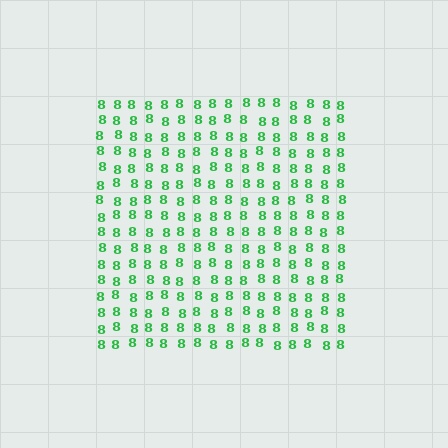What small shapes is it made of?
It is made of small digit 8's.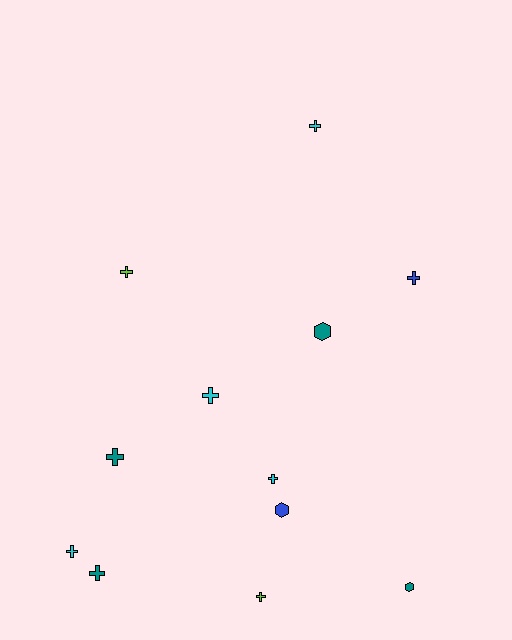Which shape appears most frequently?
Cross, with 9 objects.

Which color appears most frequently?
Teal, with 4 objects.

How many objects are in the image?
There are 12 objects.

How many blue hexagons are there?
There is 1 blue hexagon.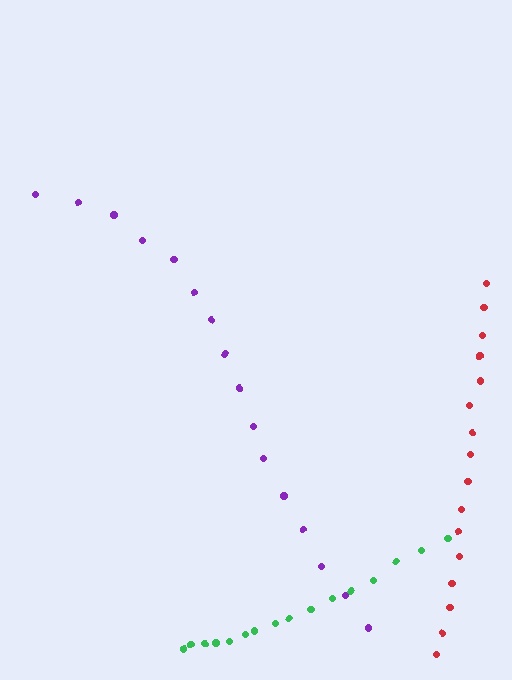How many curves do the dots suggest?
There are 3 distinct paths.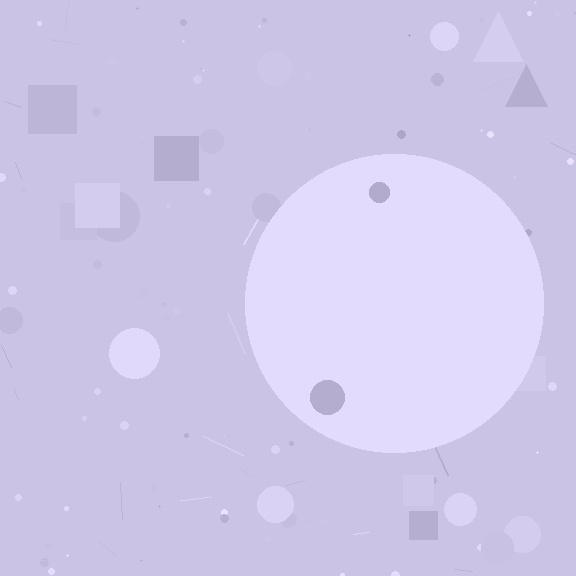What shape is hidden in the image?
A circle is hidden in the image.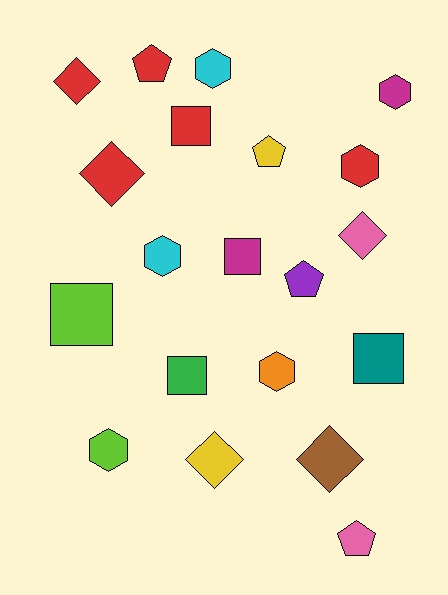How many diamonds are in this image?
There are 5 diamonds.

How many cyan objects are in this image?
There are 2 cyan objects.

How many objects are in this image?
There are 20 objects.